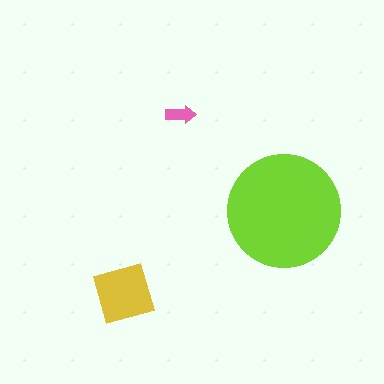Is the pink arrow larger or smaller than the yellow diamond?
Smaller.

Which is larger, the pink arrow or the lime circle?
The lime circle.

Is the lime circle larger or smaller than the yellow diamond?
Larger.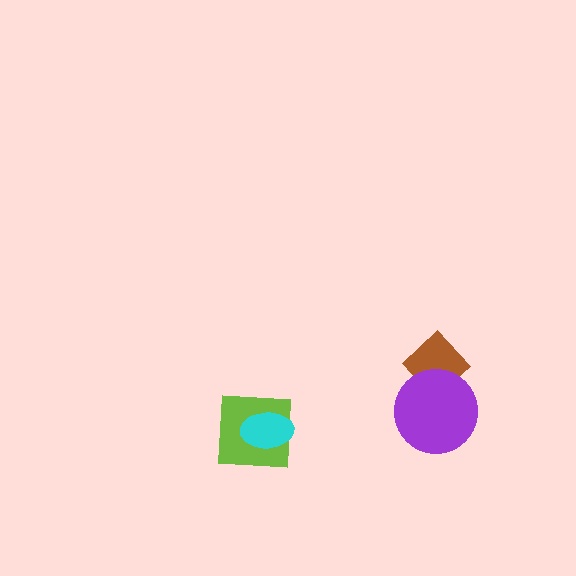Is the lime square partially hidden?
Yes, it is partially covered by another shape.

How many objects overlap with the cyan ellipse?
1 object overlaps with the cyan ellipse.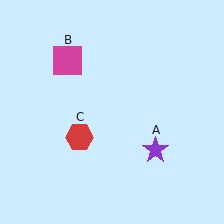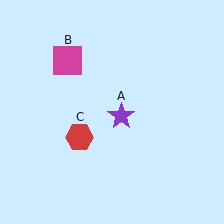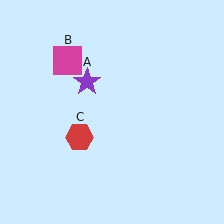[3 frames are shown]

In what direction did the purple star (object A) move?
The purple star (object A) moved up and to the left.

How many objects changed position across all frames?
1 object changed position: purple star (object A).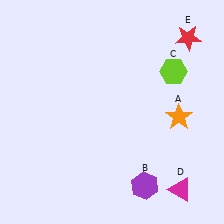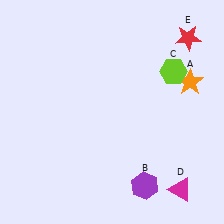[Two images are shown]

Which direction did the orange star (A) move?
The orange star (A) moved up.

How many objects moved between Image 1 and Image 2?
1 object moved between the two images.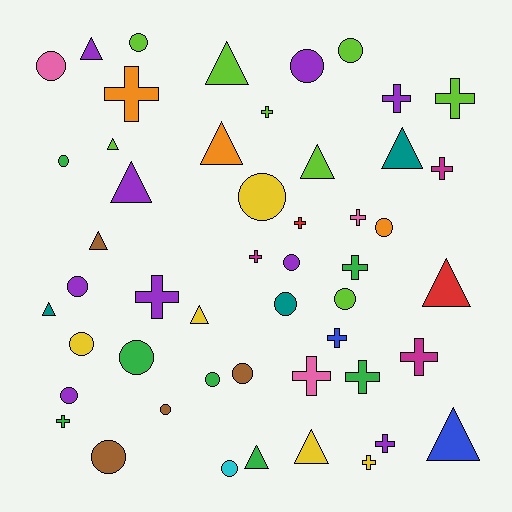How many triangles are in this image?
There are 14 triangles.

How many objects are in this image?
There are 50 objects.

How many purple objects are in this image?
There are 9 purple objects.